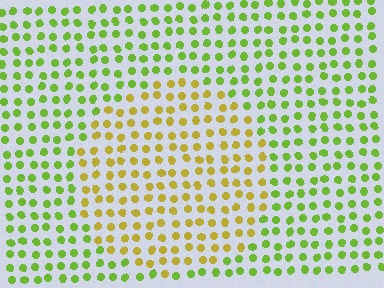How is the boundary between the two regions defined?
The boundary is defined purely by a slight shift in hue (about 41 degrees). Spacing, size, and orientation are identical on both sides.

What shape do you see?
I see a circle.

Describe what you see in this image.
The image is filled with small lime elements in a uniform arrangement. A circle-shaped region is visible where the elements are tinted to a slightly different hue, forming a subtle color boundary.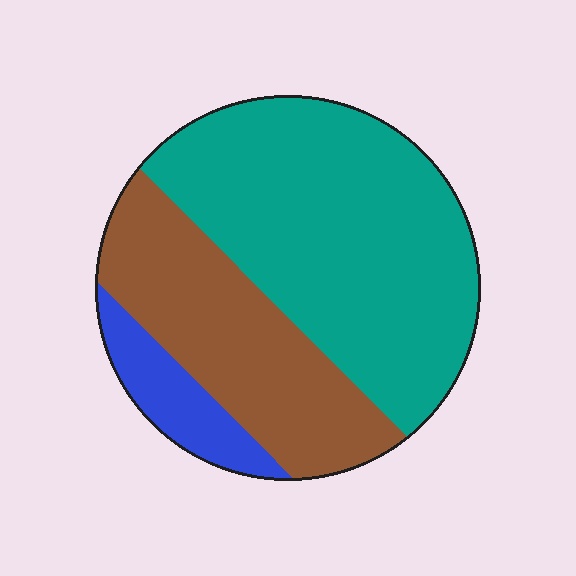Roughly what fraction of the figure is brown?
Brown takes up about one third (1/3) of the figure.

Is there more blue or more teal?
Teal.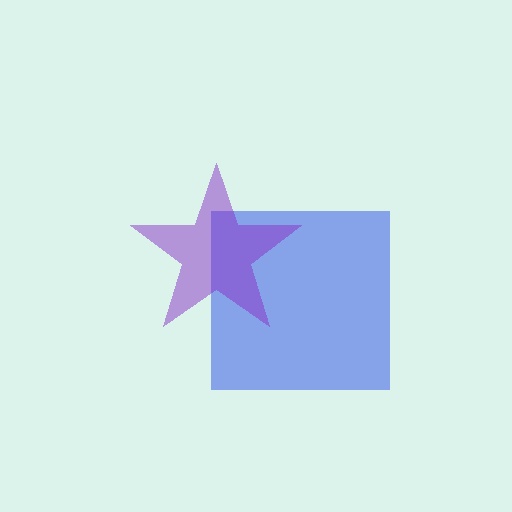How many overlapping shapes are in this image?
There are 2 overlapping shapes in the image.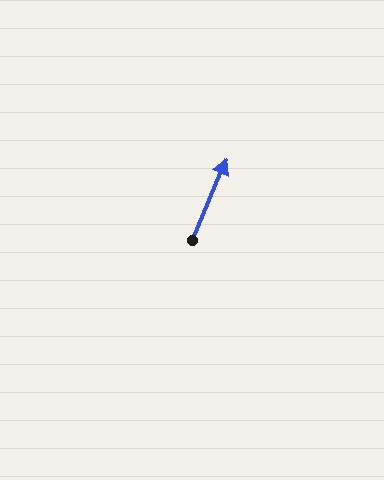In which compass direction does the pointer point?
Northeast.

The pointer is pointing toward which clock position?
Roughly 1 o'clock.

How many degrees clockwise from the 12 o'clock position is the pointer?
Approximately 23 degrees.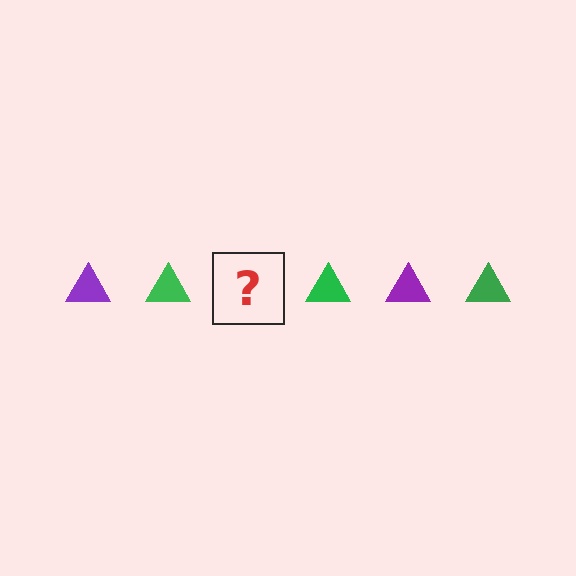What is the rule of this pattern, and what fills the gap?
The rule is that the pattern cycles through purple, green triangles. The gap should be filled with a purple triangle.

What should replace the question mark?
The question mark should be replaced with a purple triangle.